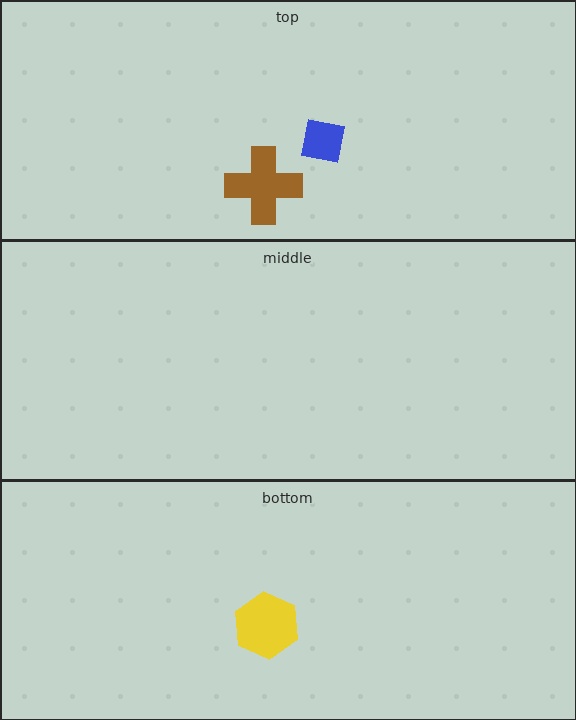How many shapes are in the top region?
2.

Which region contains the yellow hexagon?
The bottom region.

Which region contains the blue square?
The top region.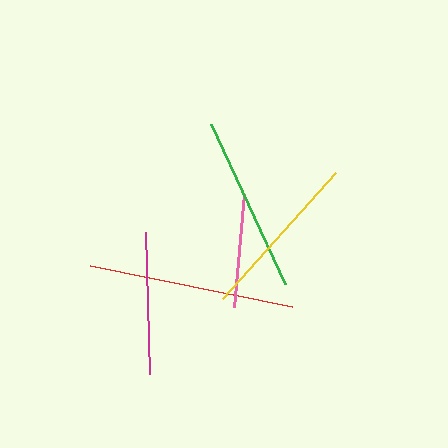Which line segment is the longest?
The red line is the longest at approximately 206 pixels.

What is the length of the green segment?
The green segment is approximately 176 pixels long.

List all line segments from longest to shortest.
From longest to shortest: red, green, yellow, magenta, pink.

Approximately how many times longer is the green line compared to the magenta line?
The green line is approximately 1.2 times the length of the magenta line.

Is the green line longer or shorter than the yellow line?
The green line is longer than the yellow line.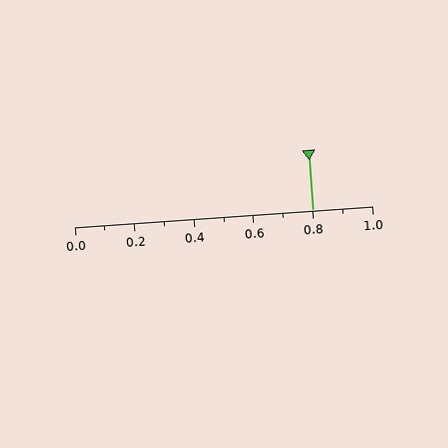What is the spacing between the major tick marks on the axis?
The major ticks are spaced 0.2 apart.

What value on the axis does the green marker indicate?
The marker indicates approximately 0.8.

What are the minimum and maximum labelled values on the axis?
The axis runs from 0.0 to 1.0.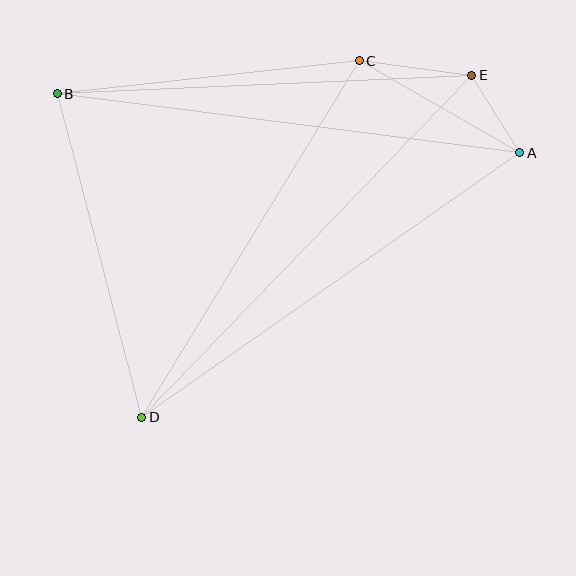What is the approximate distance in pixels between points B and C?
The distance between B and C is approximately 303 pixels.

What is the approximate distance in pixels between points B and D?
The distance between B and D is approximately 334 pixels.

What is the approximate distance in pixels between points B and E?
The distance between B and E is approximately 415 pixels.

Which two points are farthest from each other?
Points D and E are farthest from each other.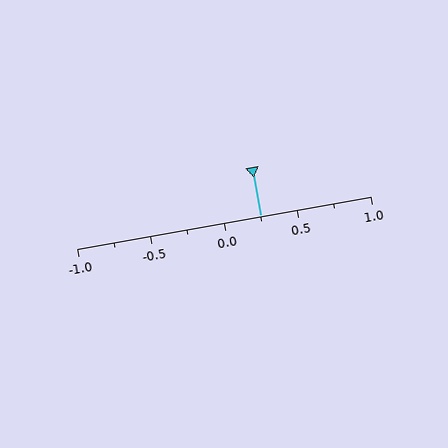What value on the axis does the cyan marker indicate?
The marker indicates approximately 0.25.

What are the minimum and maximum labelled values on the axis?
The axis runs from -1.0 to 1.0.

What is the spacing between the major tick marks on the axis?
The major ticks are spaced 0.5 apart.